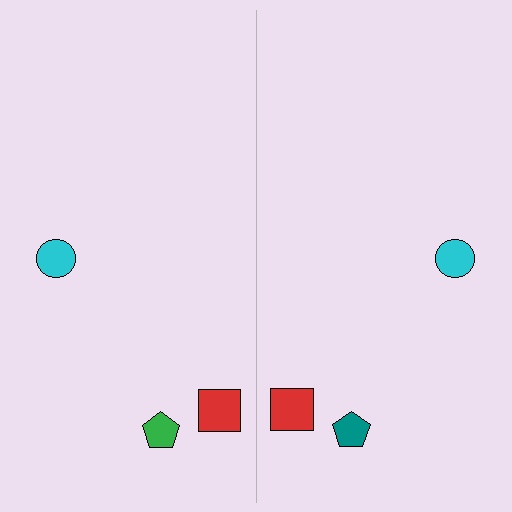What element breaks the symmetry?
The teal pentagon on the right side breaks the symmetry — its mirror counterpart is green.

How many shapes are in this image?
There are 6 shapes in this image.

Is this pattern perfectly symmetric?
No, the pattern is not perfectly symmetric. The teal pentagon on the right side breaks the symmetry — its mirror counterpart is green.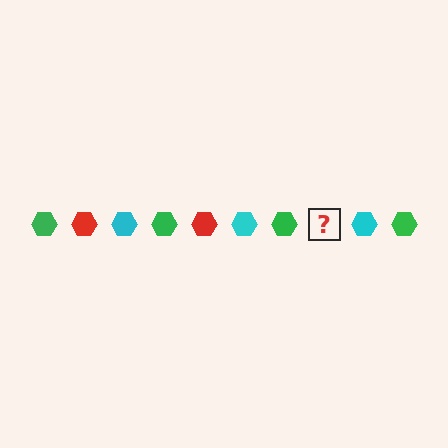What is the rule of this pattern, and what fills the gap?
The rule is that the pattern cycles through green, red, cyan hexagons. The gap should be filled with a red hexagon.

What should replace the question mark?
The question mark should be replaced with a red hexagon.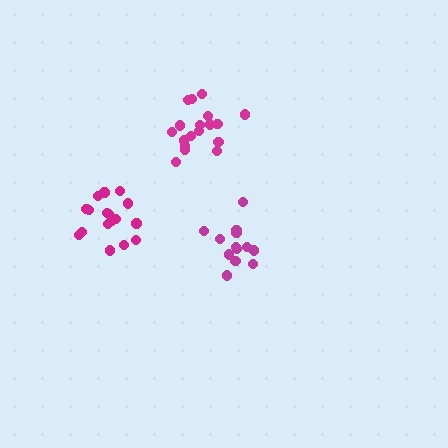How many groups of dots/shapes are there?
There are 3 groups.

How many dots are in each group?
Group 1: 18 dots, Group 2: 14 dots, Group 3: 18 dots (50 total).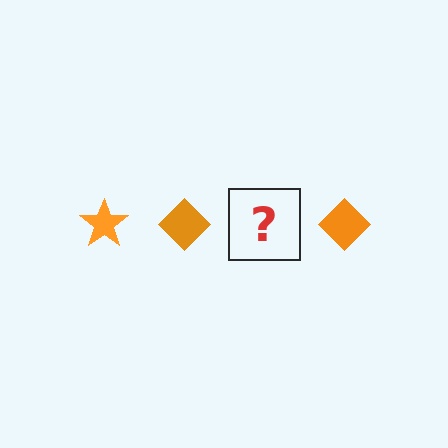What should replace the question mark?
The question mark should be replaced with an orange star.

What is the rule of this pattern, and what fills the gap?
The rule is that the pattern cycles through star, diamond shapes in orange. The gap should be filled with an orange star.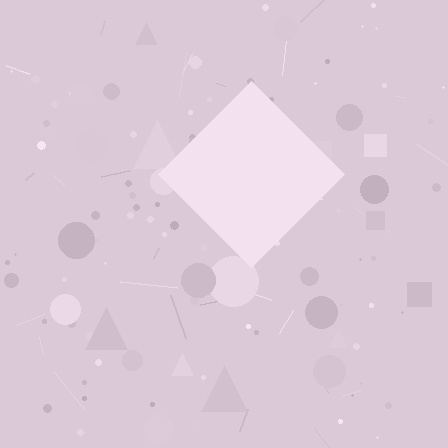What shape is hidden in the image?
A diamond is hidden in the image.